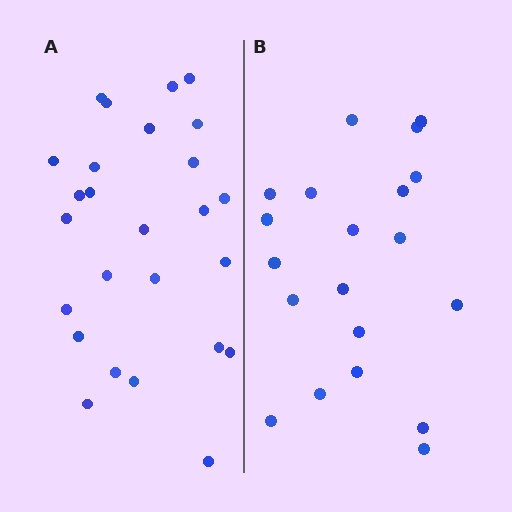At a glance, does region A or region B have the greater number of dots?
Region A (the left region) has more dots.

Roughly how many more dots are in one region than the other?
Region A has about 6 more dots than region B.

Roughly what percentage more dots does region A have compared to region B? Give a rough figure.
About 30% more.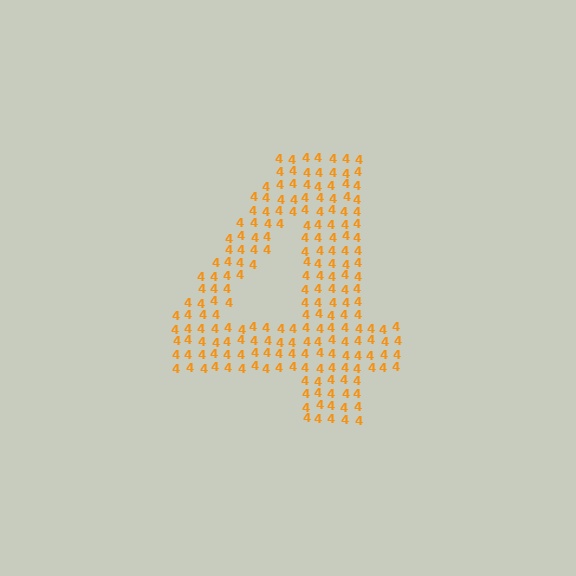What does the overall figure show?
The overall figure shows the digit 4.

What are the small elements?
The small elements are digit 4's.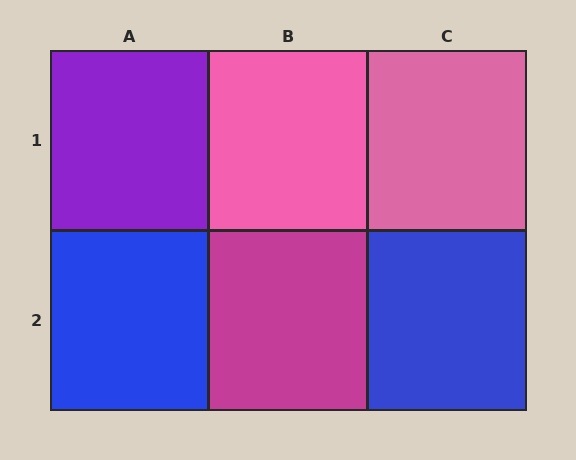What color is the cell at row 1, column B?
Pink.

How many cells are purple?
1 cell is purple.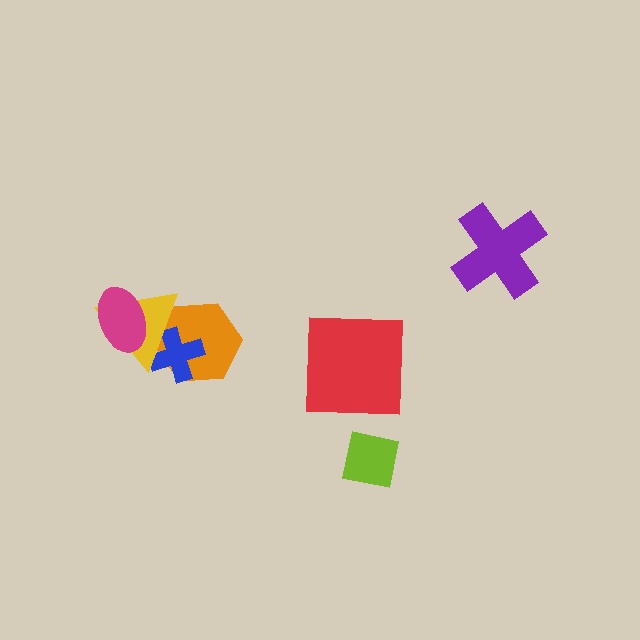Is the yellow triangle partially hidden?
Yes, it is partially covered by another shape.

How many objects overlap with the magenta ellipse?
1 object overlaps with the magenta ellipse.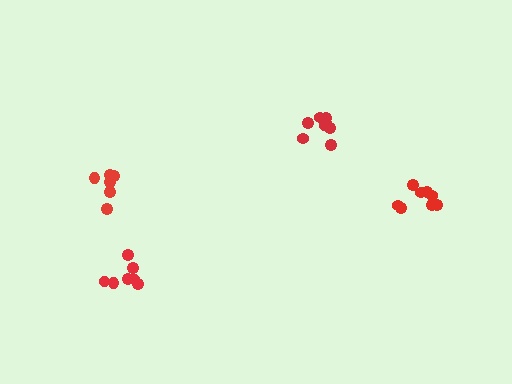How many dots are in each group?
Group 1: 6 dots, Group 2: 8 dots, Group 3: 8 dots, Group 4: 7 dots (29 total).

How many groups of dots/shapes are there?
There are 4 groups.